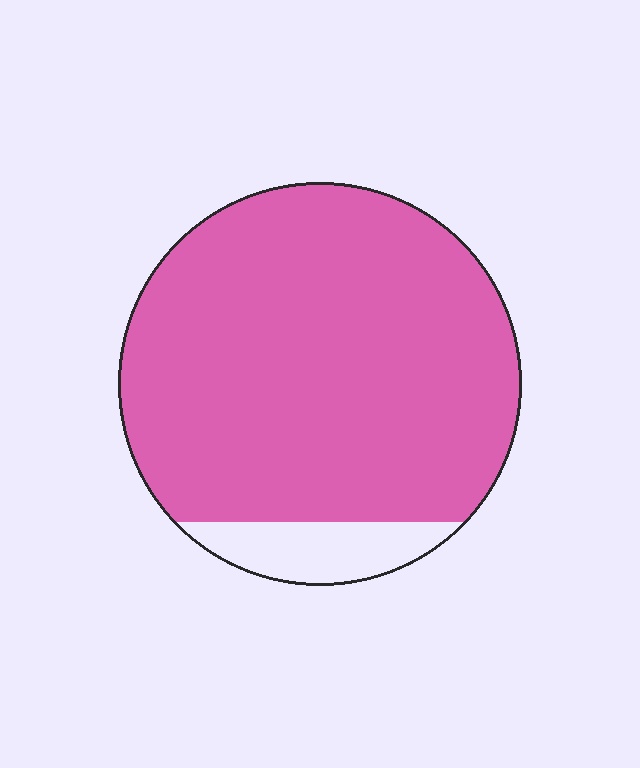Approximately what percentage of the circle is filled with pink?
Approximately 90%.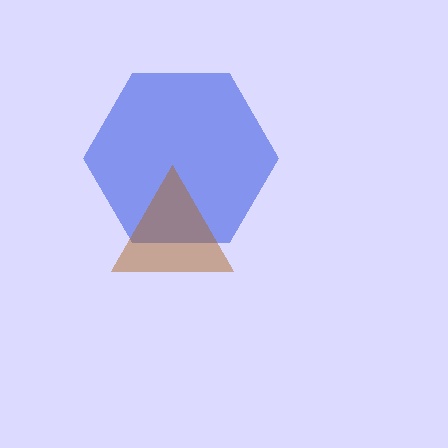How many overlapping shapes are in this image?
There are 2 overlapping shapes in the image.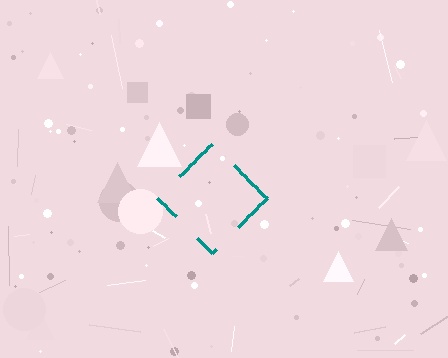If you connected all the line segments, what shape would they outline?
They would outline a diamond.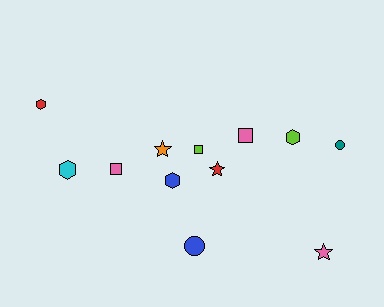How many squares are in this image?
There are 3 squares.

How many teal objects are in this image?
There is 1 teal object.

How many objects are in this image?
There are 12 objects.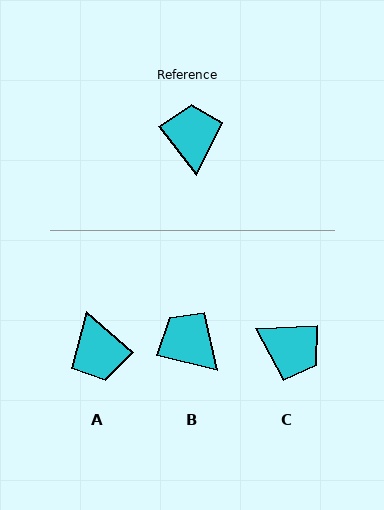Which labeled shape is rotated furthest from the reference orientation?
A, about 168 degrees away.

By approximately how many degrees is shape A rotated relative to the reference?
Approximately 168 degrees clockwise.